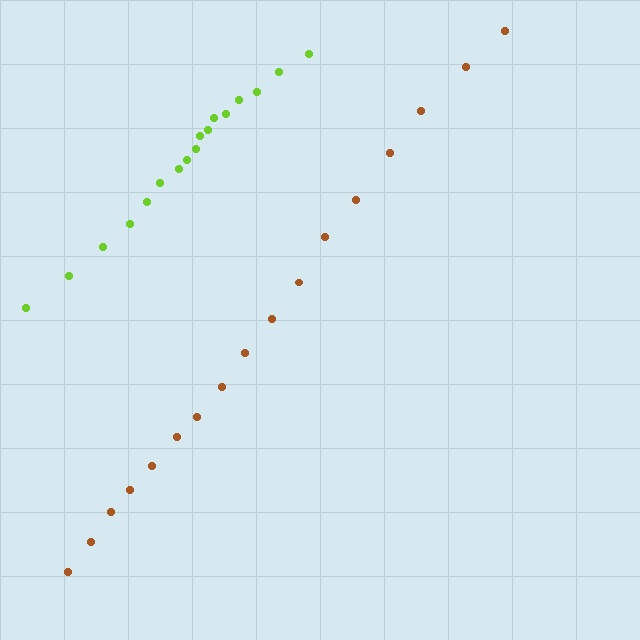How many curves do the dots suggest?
There are 2 distinct paths.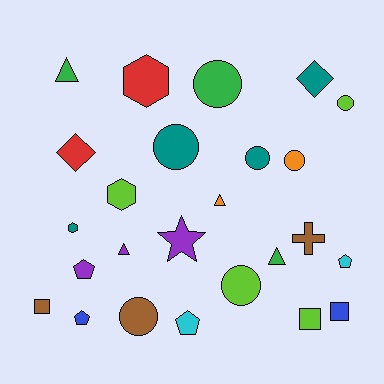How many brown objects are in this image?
There are 3 brown objects.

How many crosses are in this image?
There is 1 cross.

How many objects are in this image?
There are 25 objects.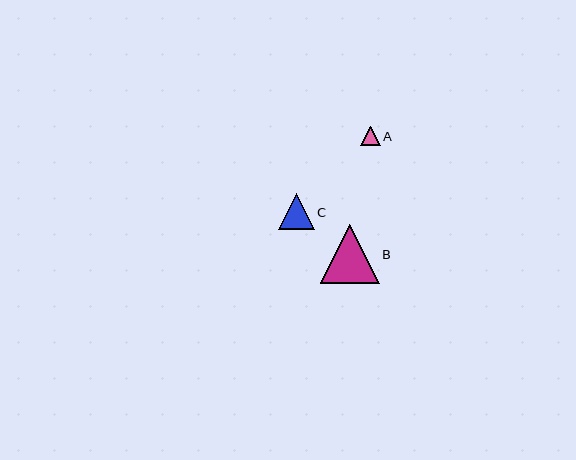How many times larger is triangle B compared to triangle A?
Triangle B is approximately 3.0 times the size of triangle A.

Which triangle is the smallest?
Triangle A is the smallest with a size of approximately 19 pixels.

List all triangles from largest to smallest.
From largest to smallest: B, C, A.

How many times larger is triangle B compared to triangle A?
Triangle B is approximately 3.0 times the size of triangle A.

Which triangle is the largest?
Triangle B is the largest with a size of approximately 59 pixels.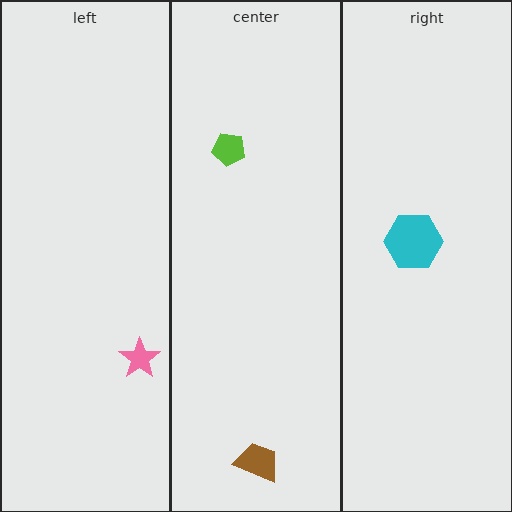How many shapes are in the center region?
2.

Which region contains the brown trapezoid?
The center region.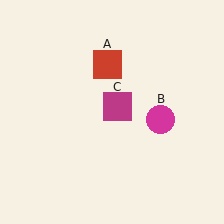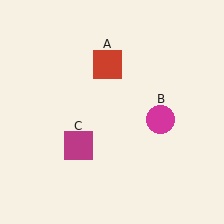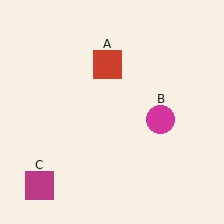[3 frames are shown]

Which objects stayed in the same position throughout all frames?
Red square (object A) and magenta circle (object B) remained stationary.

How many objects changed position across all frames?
1 object changed position: magenta square (object C).